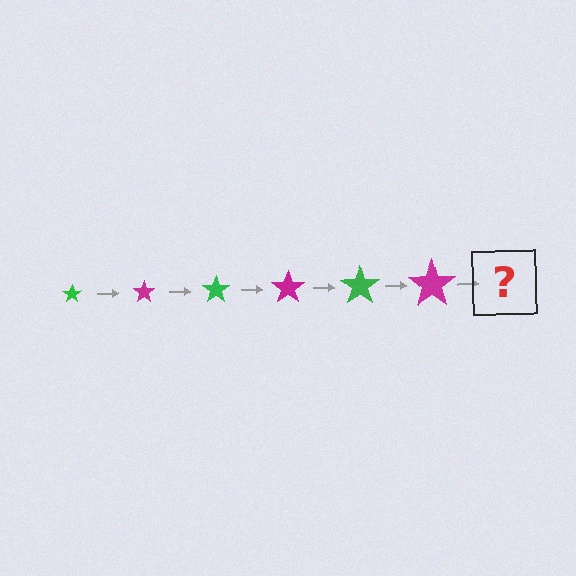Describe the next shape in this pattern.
It should be a green star, larger than the previous one.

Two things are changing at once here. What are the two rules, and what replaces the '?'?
The two rules are that the star grows larger each step and the color cycles through green and magenta. The '?' should be a green star, larger than the previous one.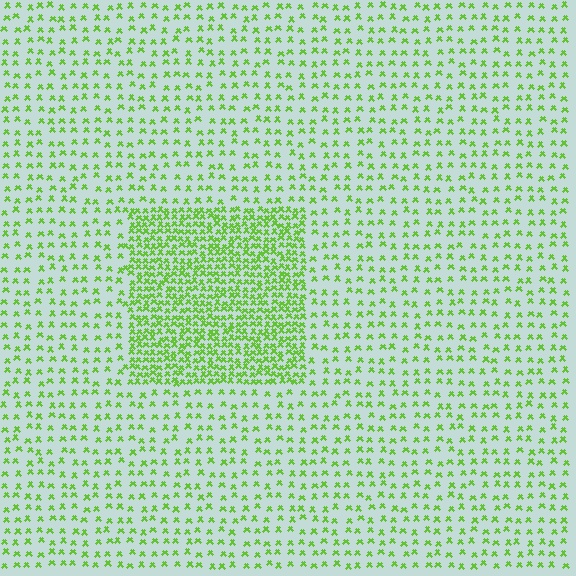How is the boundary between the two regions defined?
The boundary is defined by a change in element density (approximately 2.6x ratio). All elements are the same color, size, and shape.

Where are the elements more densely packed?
The elements are more densely packed inside the rectangle boundary.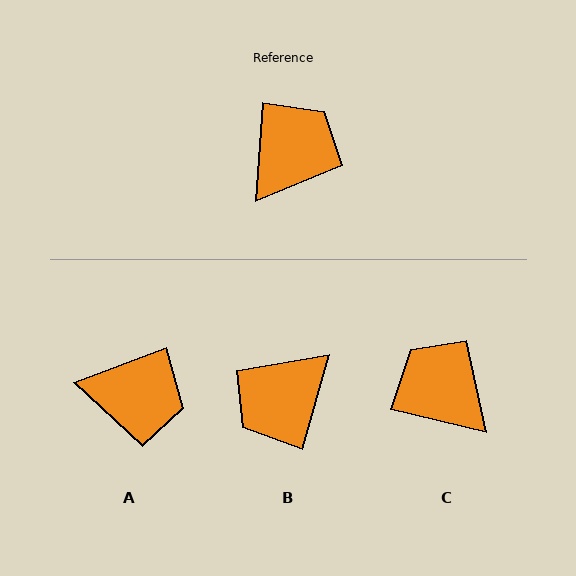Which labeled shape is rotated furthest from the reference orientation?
B, about 168 degrees away.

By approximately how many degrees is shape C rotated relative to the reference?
Approximately 80 degrees counter-clockwise.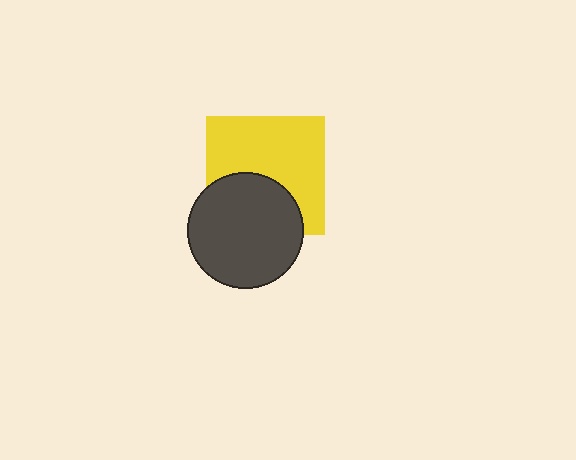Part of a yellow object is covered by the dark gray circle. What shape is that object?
It is a square.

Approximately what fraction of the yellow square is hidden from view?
Roughly 37% of the yellow square is hidden behind the dark gray circle.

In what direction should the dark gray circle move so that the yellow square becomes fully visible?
The dark gray circle should move down. That is the shortest direction to clear the overlap and leave the yellow square fully visible.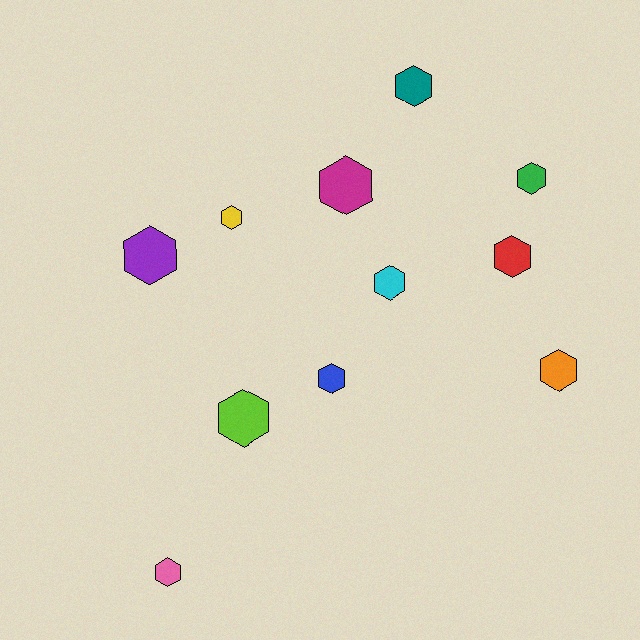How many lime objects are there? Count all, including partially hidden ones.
There is 1 lime object.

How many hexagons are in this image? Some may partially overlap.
There are 11 hexagons.